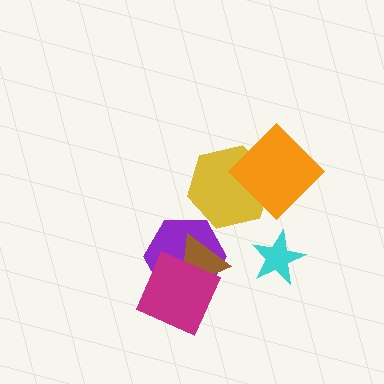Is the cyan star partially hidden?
No, no other shape covers it.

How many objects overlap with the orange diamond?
1 object overlaps with the orange diamond.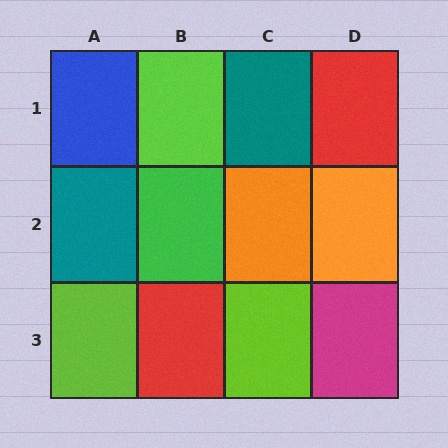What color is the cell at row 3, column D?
Magenta.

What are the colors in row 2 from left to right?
Teal, green, orange, orange.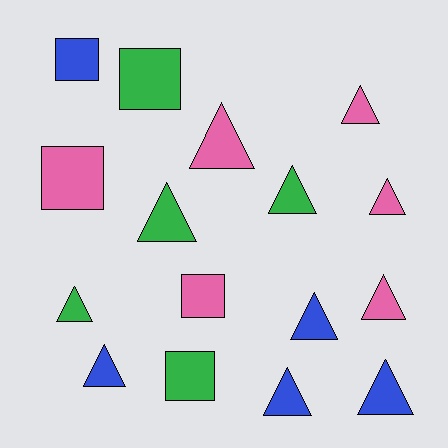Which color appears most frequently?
Pink, with 6 objects.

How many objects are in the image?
There are 16 objects.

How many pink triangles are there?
There are 4 pink triangles.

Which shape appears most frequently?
Triangle, with 11 objects.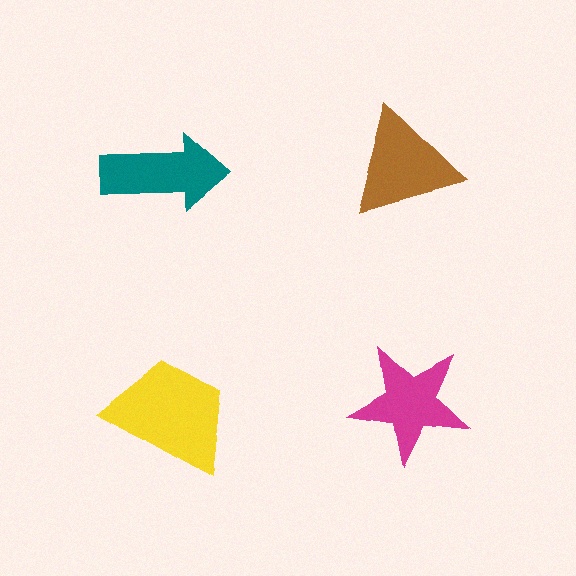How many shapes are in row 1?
2 shapes.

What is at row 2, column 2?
A magenta star.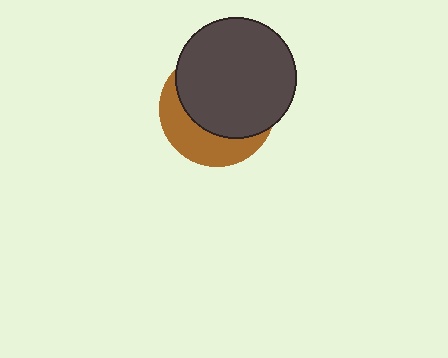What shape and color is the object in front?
The object in front is a dark gray circle.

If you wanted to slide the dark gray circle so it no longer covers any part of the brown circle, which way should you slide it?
Slide it toward the upper-right — that is the most direct way to separate the two shapes.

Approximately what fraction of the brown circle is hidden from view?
Roughly 65% of the brown circle is hidden behind the dark gray circle.